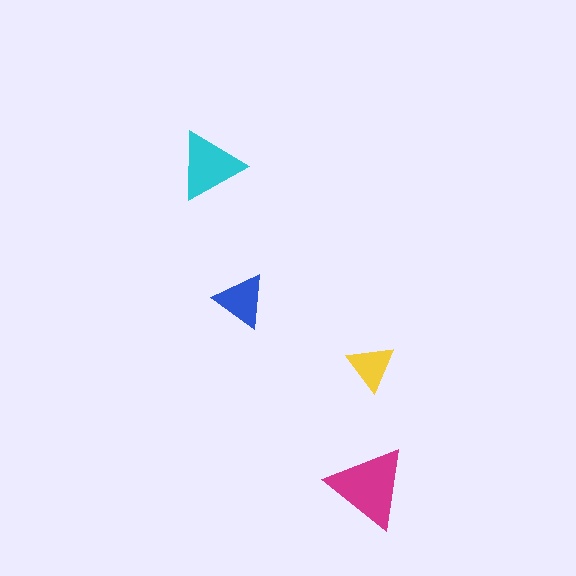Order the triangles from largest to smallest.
the magenta one, the cyan one, the blue one, the yellow one.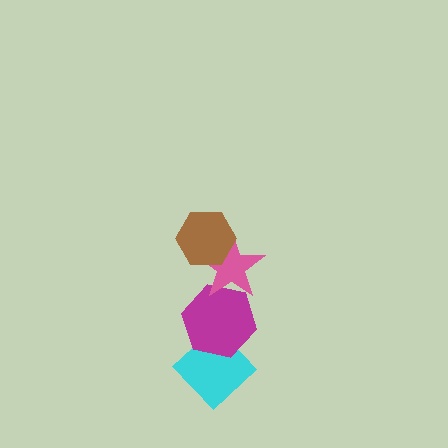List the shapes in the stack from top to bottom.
From top to bottom: the brown hexagon, the pink star, the magenta hexagon, the cyan diamond.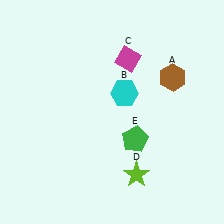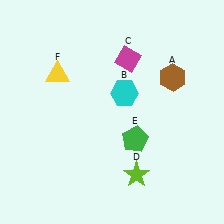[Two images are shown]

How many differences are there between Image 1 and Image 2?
There is 1 difference between the two images.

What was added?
A yellow triangle (F) was added in Image 2.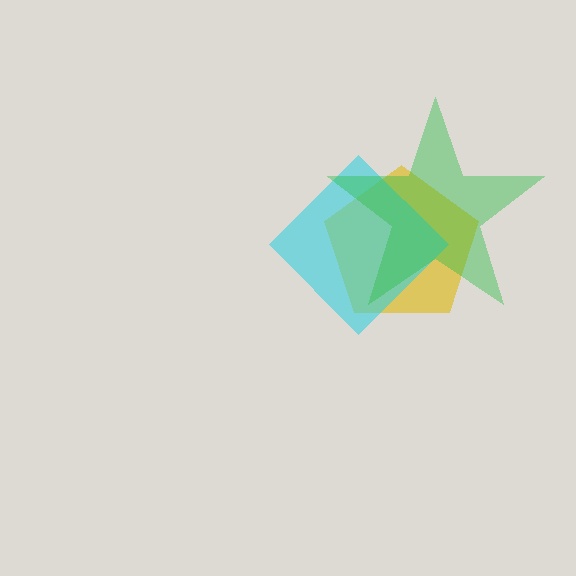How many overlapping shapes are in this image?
There are 3 overlapping shapes in the image.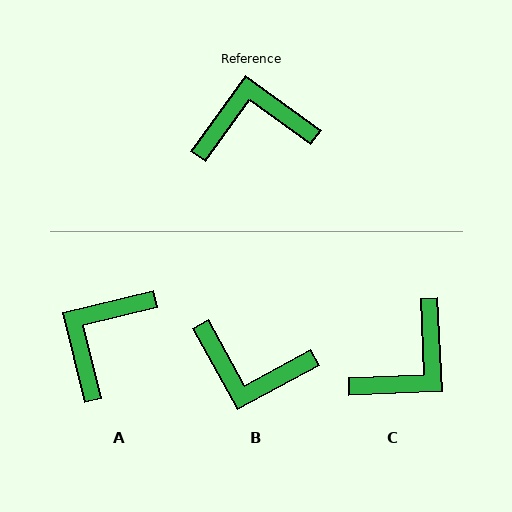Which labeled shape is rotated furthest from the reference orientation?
B, about 155 degrees away.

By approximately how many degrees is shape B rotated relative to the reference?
Approximately 155 degrees counter-clockwise.